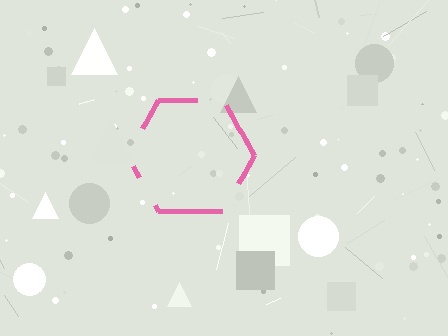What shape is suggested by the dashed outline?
The dashed outline suggests a hexagon.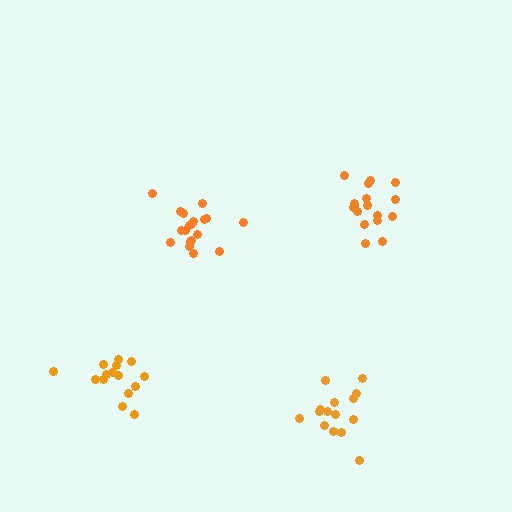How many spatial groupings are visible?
There are 4 spatial groupings.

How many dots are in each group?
Group 1: 17 dots, Group 2: 19 dots, Group 3: 15 dots, Group 4: 15 dots (66 total).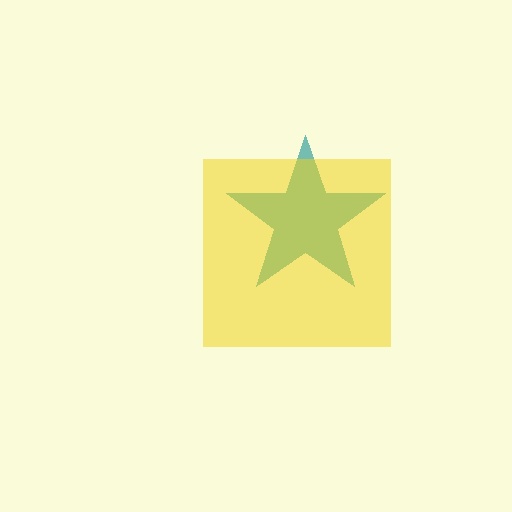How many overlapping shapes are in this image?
There are 2 overlapping shapes in the image.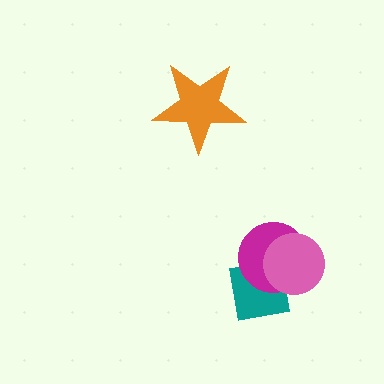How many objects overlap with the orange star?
0 objects overlap with the orange star.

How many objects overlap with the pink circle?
2 objects overlap with the pink circle.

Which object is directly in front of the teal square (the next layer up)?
The magenta circle is directly in front of the teal square.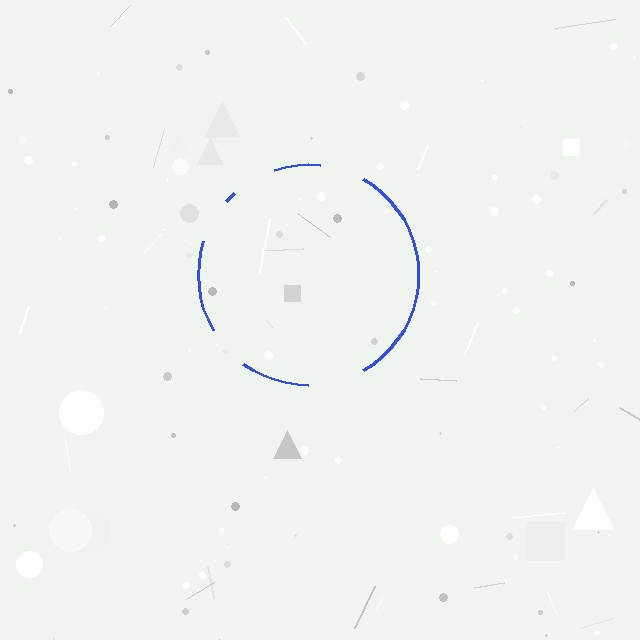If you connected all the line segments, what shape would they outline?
They would outline a circle.